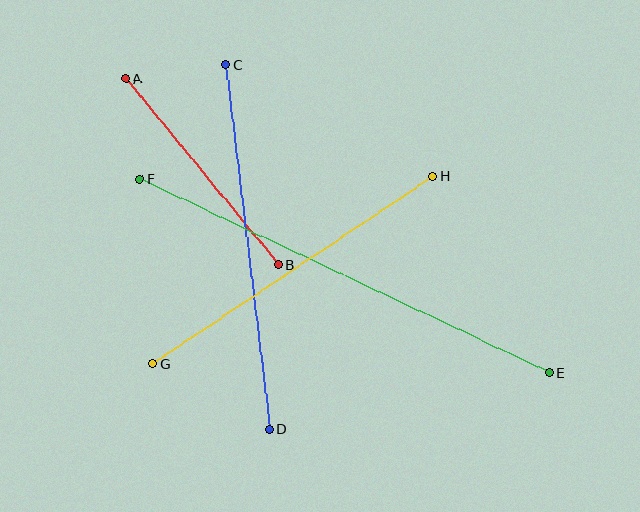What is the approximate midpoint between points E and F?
The midpoint is at approximately (344, 276) pixels.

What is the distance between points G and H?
The distance is approximately 337 pixels.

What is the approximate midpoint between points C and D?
The midpoint is at approximately (248, 247) pixels.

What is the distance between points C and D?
The distance is approximately 367 pixels.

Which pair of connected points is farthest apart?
Points E and F are farthest apart.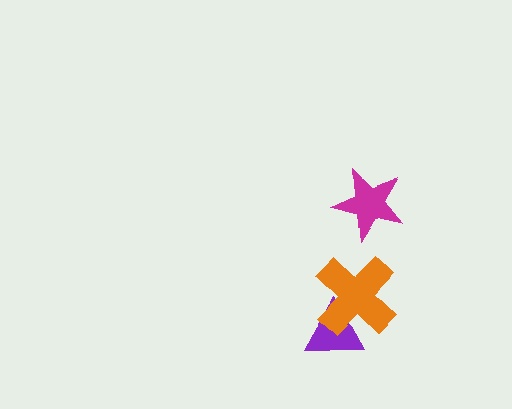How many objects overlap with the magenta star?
0 objects overlap with the magenta star.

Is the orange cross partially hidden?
No, no other shape covers it.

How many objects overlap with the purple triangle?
1 object overlaps with the purple triangle.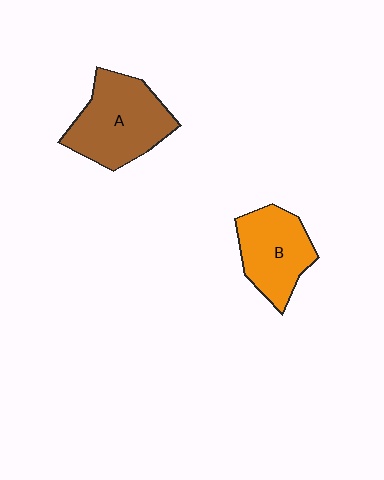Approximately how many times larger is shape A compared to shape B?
Approximately 1.3 times.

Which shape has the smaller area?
Shape B (orange).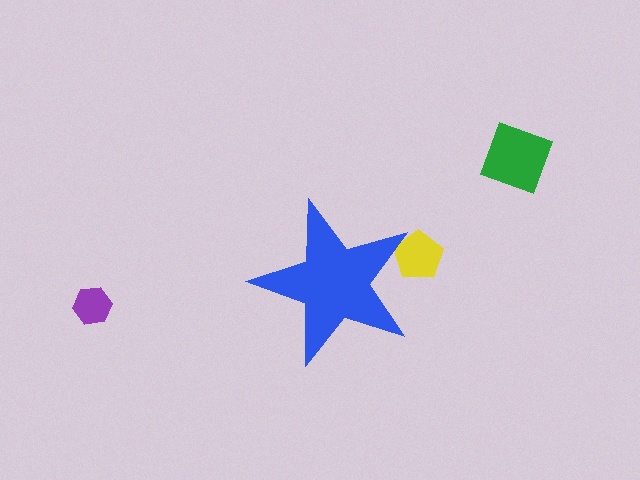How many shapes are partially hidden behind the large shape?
1 shape is partially hidden.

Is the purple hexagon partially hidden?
No, the purple hexagon is fully visible.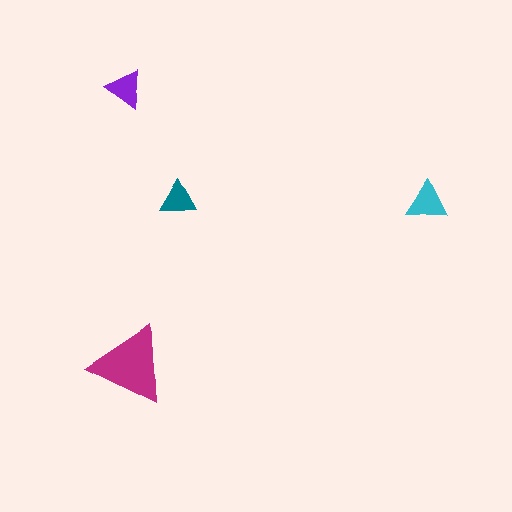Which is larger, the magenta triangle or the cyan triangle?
The magenta one.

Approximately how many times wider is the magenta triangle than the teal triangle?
About 2 times wider.